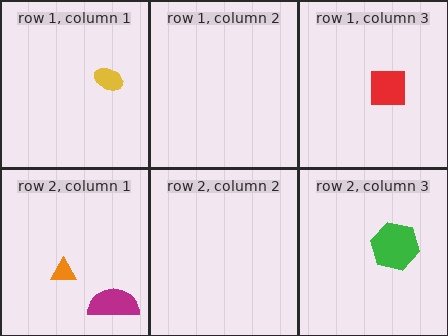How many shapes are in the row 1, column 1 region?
1.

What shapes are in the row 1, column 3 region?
The red square.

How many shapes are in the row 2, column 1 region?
2.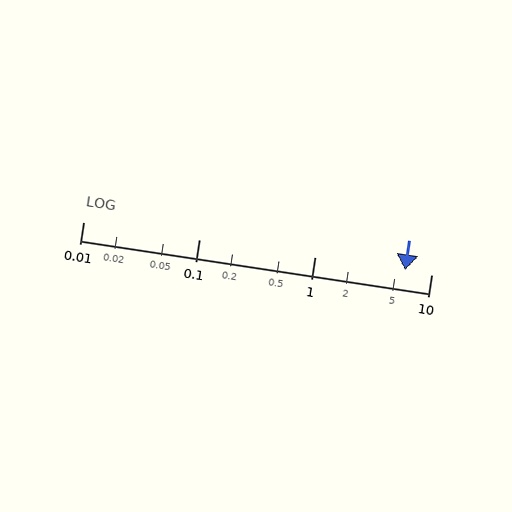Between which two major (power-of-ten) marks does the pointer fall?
The pointer is between 1 and 10.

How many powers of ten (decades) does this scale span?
The scale spans 3 decades, from 0.01 to 10.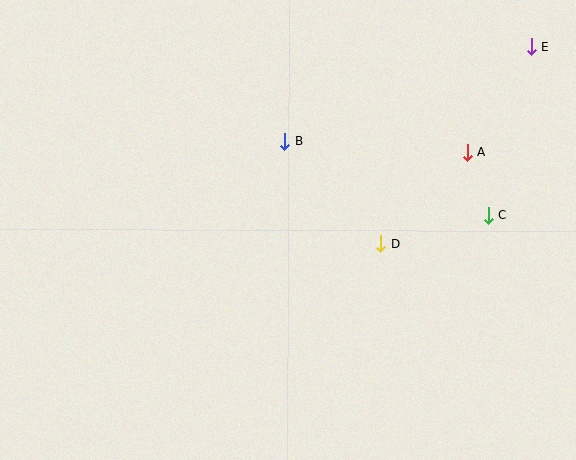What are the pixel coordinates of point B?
Point B is at (285, 141).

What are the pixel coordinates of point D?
Point D is at (381, 244).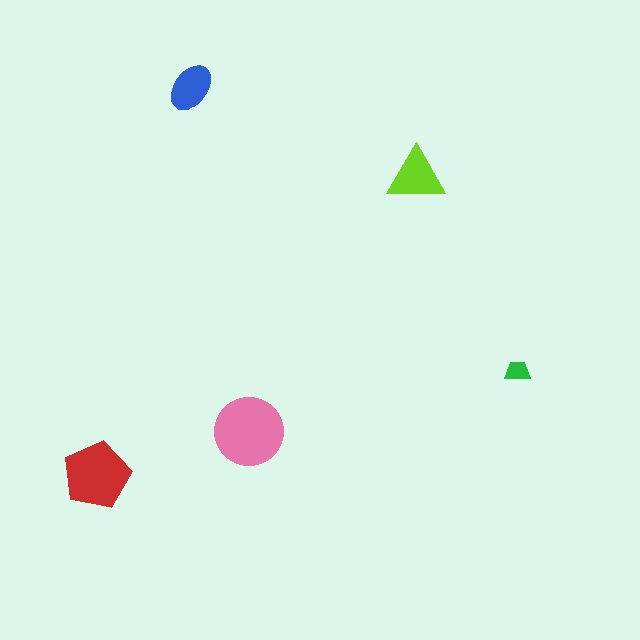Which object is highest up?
The blue ellipse is topmost.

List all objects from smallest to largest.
The green trapezoid, the blue ellipse, the lime triangle, the red pentagon, the pink circle.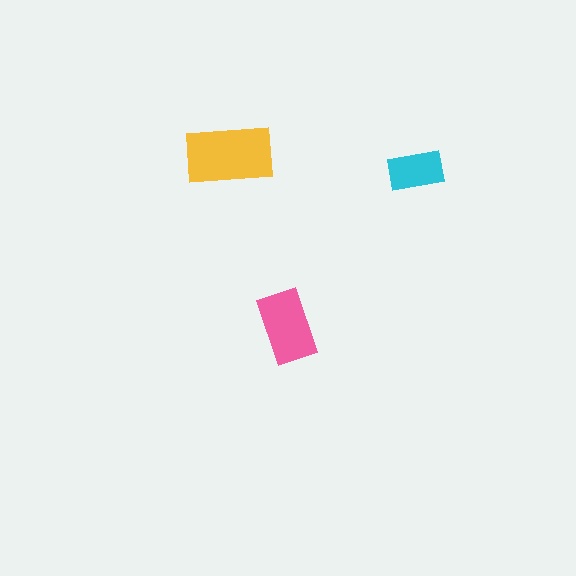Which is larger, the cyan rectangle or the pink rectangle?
The pink one.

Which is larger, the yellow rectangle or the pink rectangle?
The yellow one.